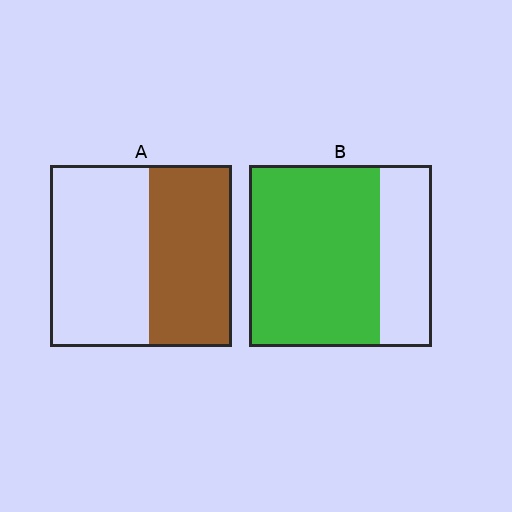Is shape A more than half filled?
No.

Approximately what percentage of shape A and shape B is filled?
A is approximately 45% and B is approximately 70%.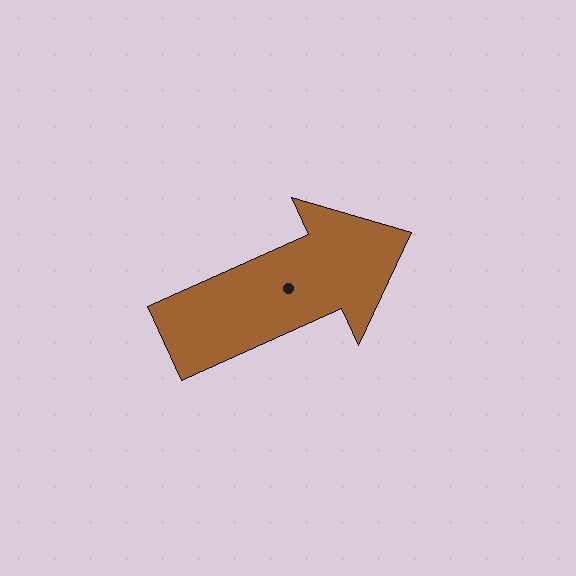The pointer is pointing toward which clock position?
Roughly 2 o'clock.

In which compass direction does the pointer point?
Northeast.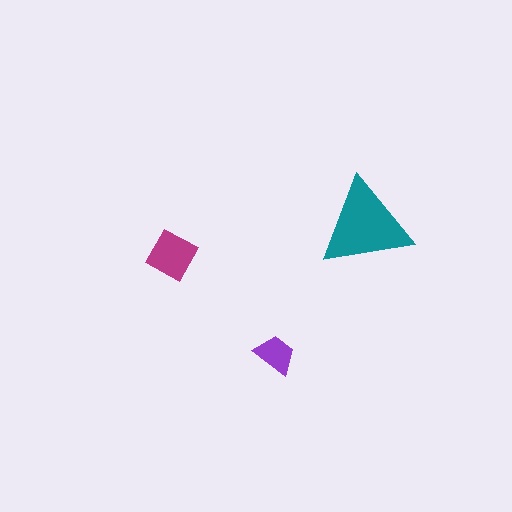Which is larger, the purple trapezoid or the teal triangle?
The teal triangle.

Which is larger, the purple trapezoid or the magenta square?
The magenta square.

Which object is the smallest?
The purple trapezoid.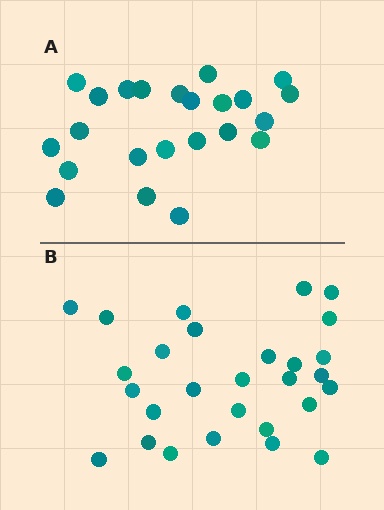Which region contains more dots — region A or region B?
Region B (the bottom region) has more dots.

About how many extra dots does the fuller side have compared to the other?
Region B has about 5 more dots than region A.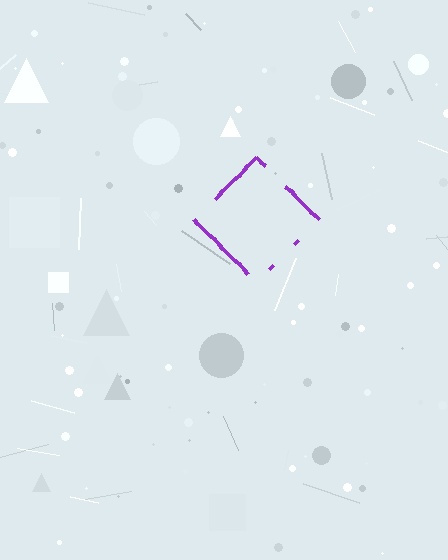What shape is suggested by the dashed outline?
The dashed outline suggests a diamond.